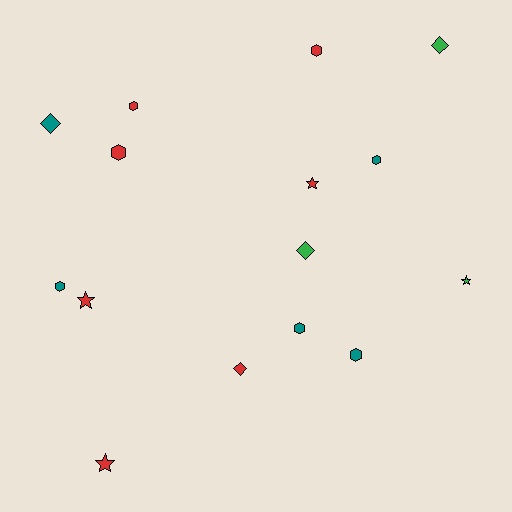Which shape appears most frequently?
Hexagon, with 7 objects.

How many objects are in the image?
There are 15 objects.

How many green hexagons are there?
There are no green hexagons.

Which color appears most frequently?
Red, with 7 objects.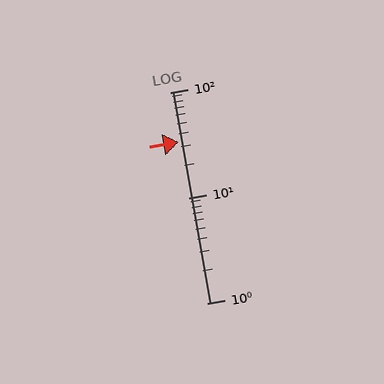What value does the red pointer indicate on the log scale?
The pointer indicates approximately 34.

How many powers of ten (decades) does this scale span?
The scale spans 2 decades, from 1 to 100.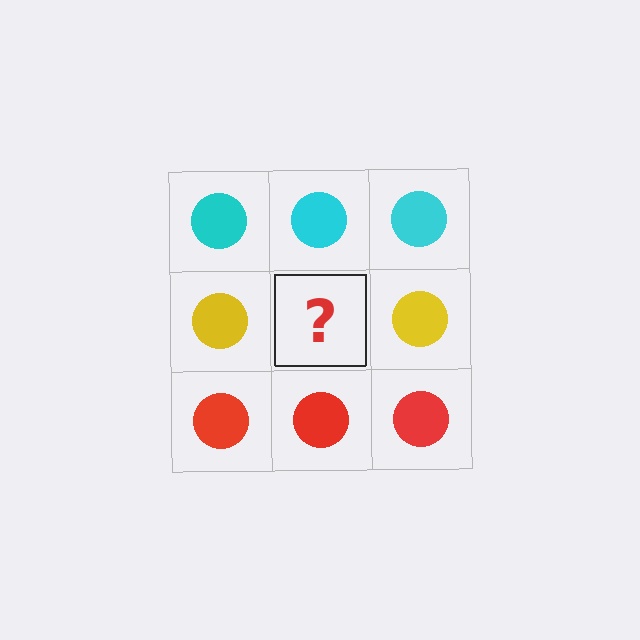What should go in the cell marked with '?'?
The missing cell should contain a yellow circle.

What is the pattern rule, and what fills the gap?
The rule is that each row has a consistent color. The gap should be filled with a yellow circle.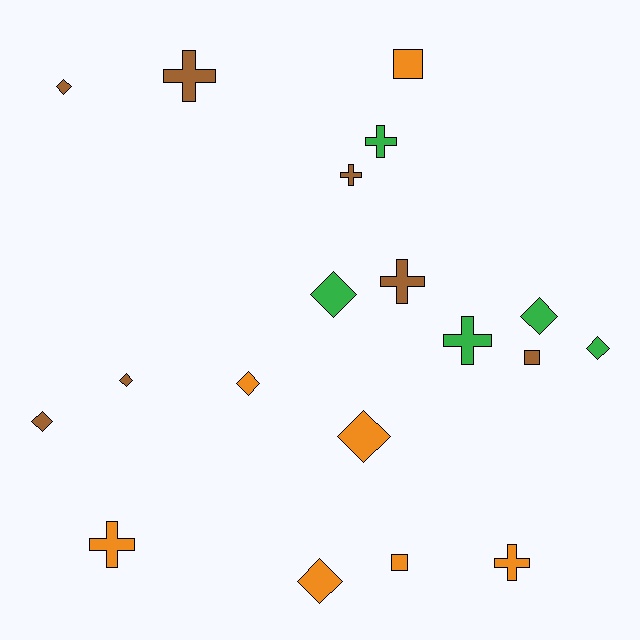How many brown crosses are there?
There are 3 brown crosses.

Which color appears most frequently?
Brown, with 7 objects.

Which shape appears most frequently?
Diamond, with 9 objects.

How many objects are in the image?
There are 19 objects.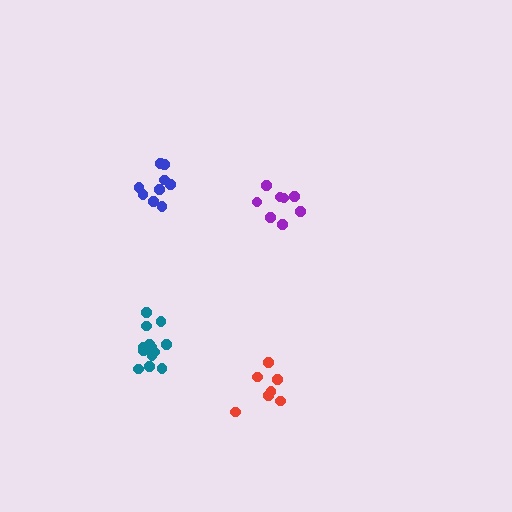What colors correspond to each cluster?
The clusters are colored: blue, teal, red, purple.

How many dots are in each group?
Group 1: 9 dots, Group 2: 13 dots, Group 3: 7 dots, Group 4: 8 dots (37 total).